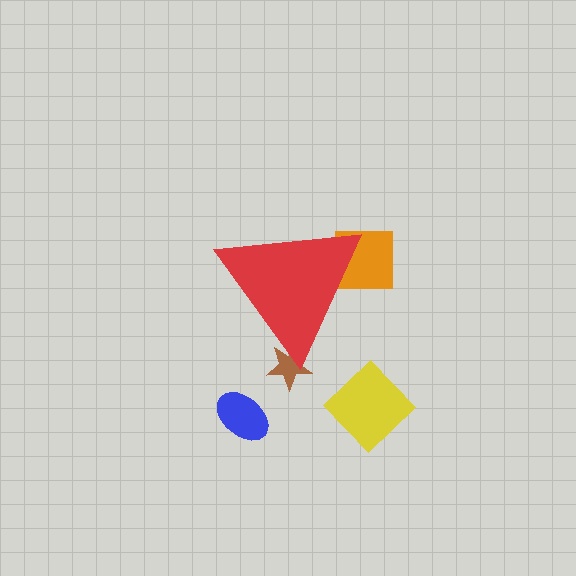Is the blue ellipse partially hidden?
No, the blue ellipse is fully visible.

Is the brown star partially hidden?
Yes, the brown star is partially hidden behind the red triangle.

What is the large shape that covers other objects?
A red triangle.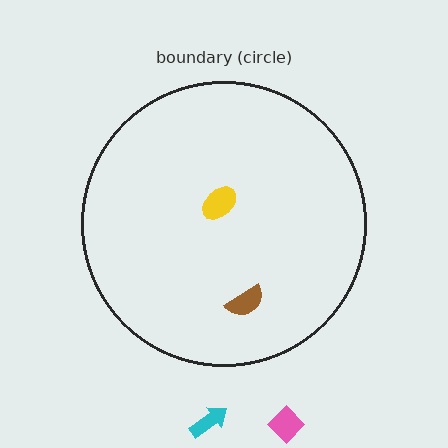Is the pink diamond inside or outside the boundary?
Outside.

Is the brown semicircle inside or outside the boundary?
Inside.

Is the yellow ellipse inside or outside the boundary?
Inside.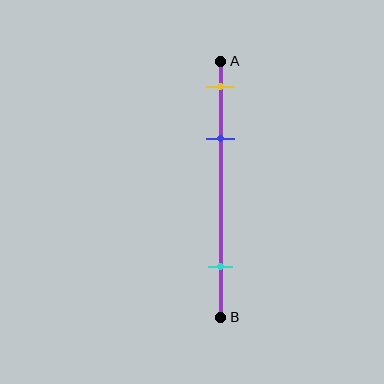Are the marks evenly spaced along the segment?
No, the marks are not evenly spaced.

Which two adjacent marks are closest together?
The yellow and blue marks are the closest adjacent pair.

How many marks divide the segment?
There are 3 marks dividing the segment.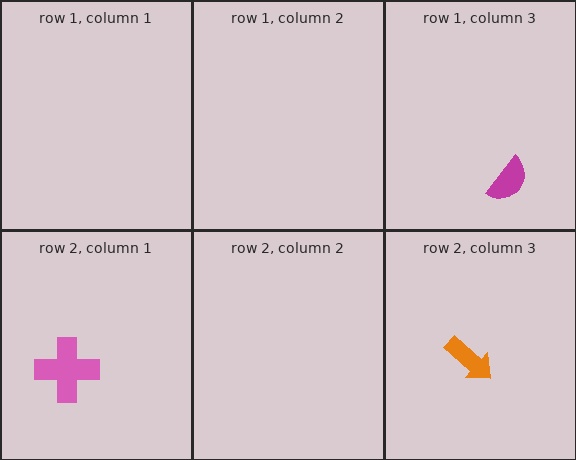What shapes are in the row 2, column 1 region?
The pink cross.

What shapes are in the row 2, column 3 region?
The orange arrow.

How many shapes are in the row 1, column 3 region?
1.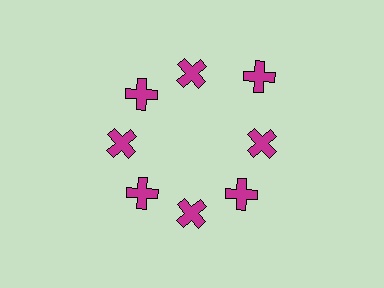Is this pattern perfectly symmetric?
No. The 8 magenta crosses are arranged in a ring, but one element near the 2 o'clock position is pushed outward from the center, breaking the 8-fold rotational symmetry.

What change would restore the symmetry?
The symmetry would be restored by moving it inward, back onto the ring so that all 8 crosses sit at equal angles and equal distance from the center.